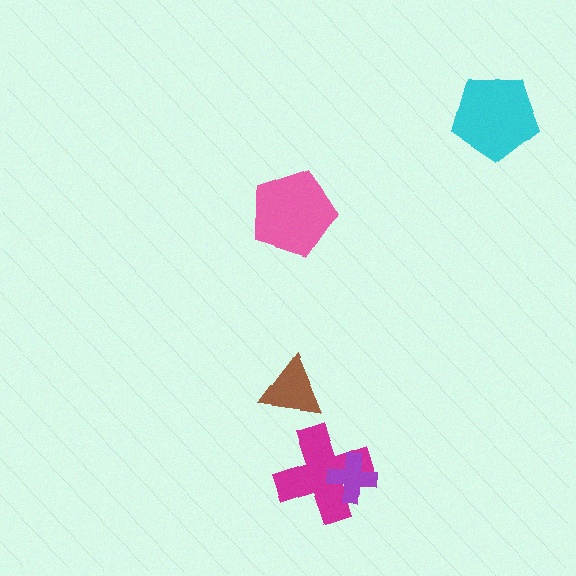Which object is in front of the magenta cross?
The purple cross is in front of the magenta cross.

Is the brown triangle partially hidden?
No, no other shape covers it.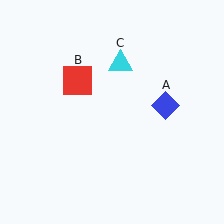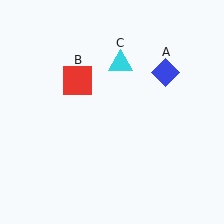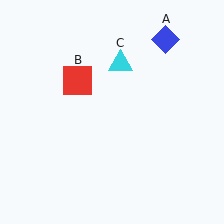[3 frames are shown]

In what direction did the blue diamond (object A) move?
The blue diamond (object A) moved up.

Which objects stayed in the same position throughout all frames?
Red square (object B) and cyan triangle (object C) remained stationary.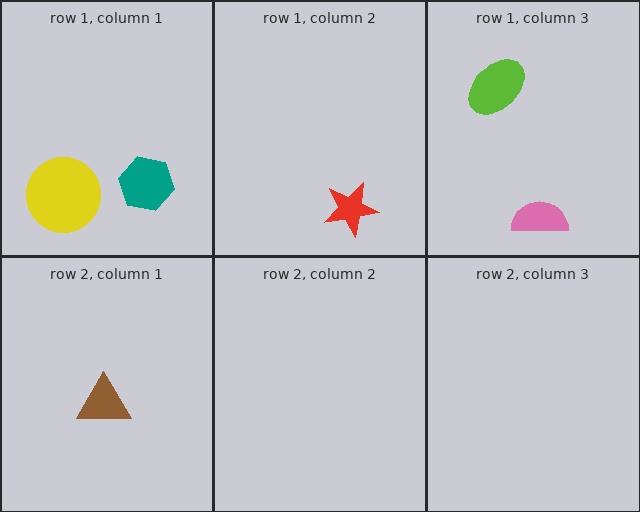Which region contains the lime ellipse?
The row 1, column 3 region.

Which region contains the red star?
The row 1, column 2 region.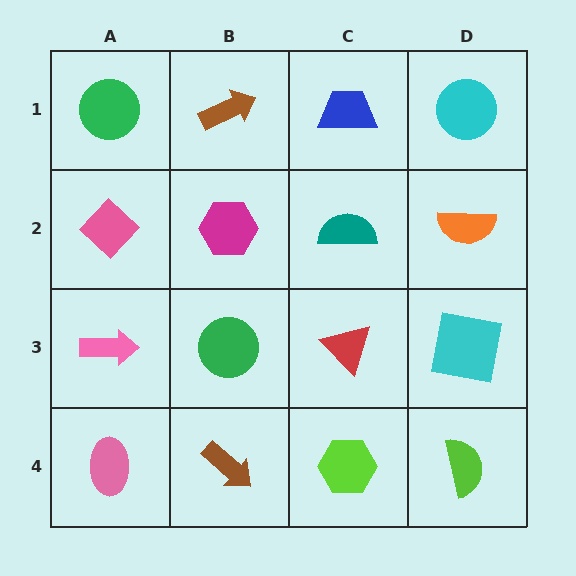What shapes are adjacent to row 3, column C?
A teal semicircle (row 2, column C), a lime hexagon (row 4, column C), a green circle (row 3, column B), a cyan square (row 3, column D).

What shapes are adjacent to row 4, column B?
A green circle (row 3, column B), a pink ellipse (row 4, column A), a lime hexagon (row 4, column C).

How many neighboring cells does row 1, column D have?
2.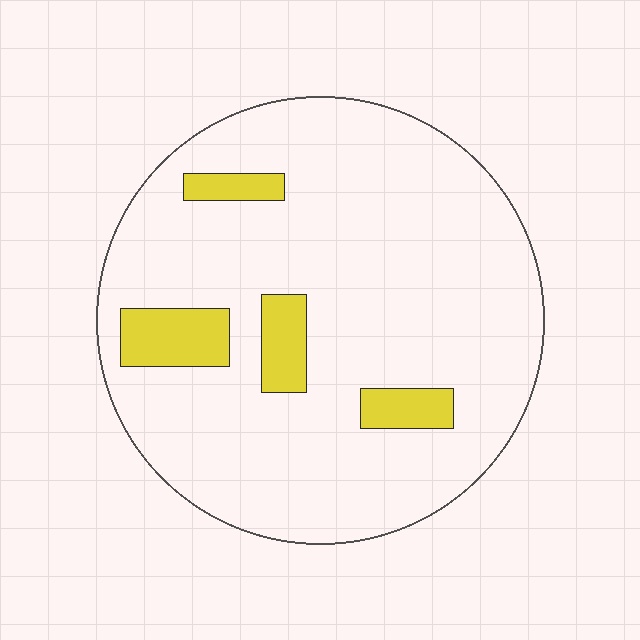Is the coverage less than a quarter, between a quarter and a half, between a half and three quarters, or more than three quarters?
Less than a quarter.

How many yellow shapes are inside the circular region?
4.